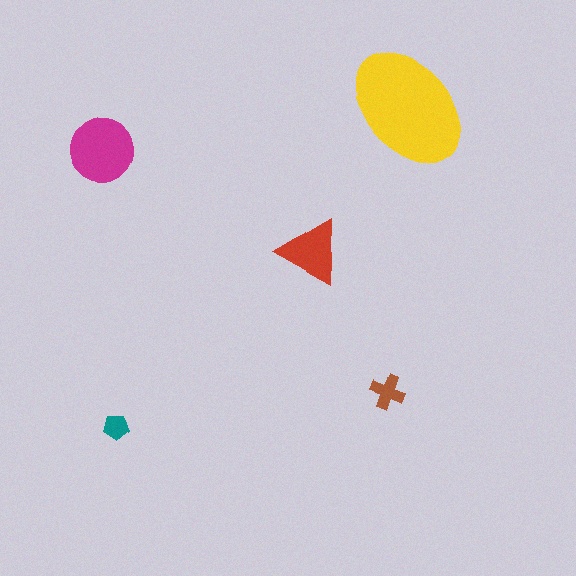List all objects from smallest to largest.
The teal pentagon, the brown cross, the red triangle, the magenta circle, the yellow ellipse.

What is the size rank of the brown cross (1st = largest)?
4th.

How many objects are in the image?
There are 5 objects in the image.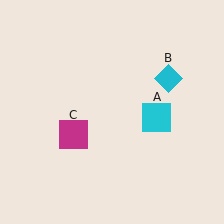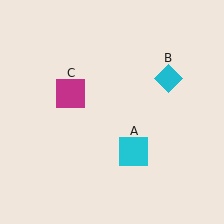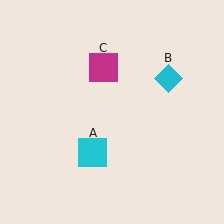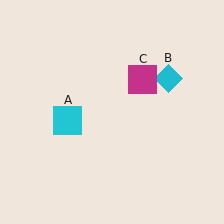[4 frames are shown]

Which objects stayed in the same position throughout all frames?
Cyan diamond (object B) remained stationary.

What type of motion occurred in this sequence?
The cyan square (object A), magenta square (object C) rotated clockwise around the center of the scene.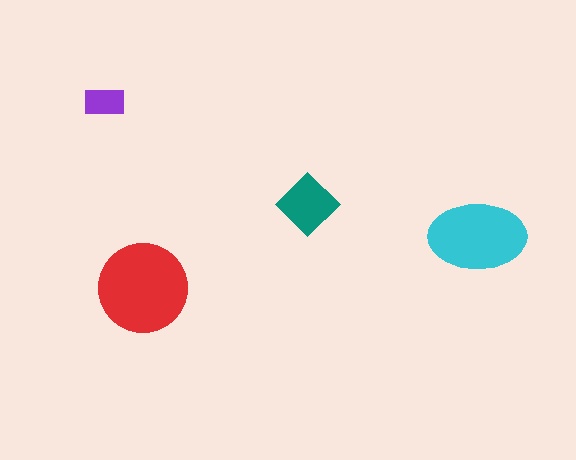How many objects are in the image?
There are 4 objects in the image.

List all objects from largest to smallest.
The red circle, the cyan ellipse, the teal diamond, the purple rectangle.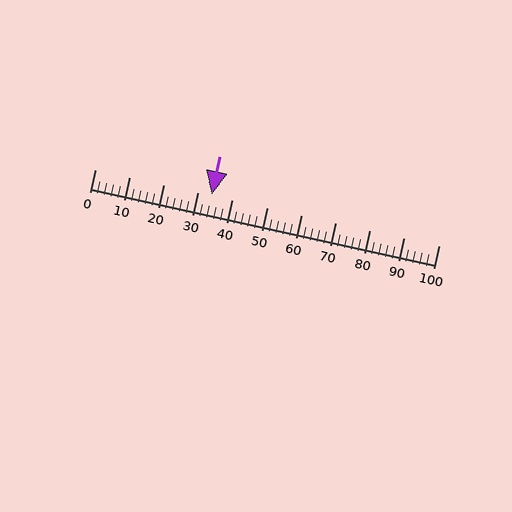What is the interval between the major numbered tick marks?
The major tick marks are spaced 10 units apart.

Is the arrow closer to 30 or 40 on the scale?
The arrow is closer to 30.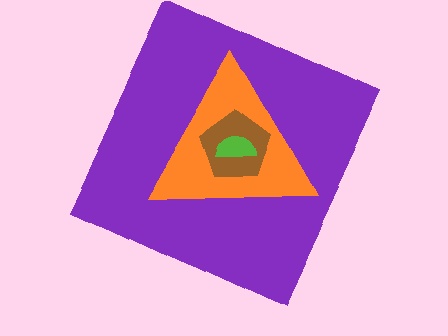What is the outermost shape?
The purple square.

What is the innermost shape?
The lime semicircle.